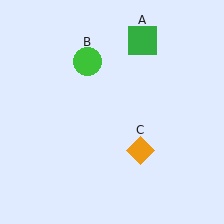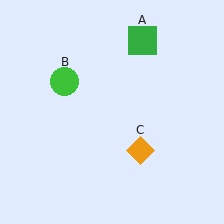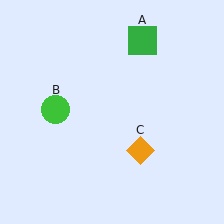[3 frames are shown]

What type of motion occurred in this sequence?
The green circle (object B) rotated counterclockwise around the center of the scene.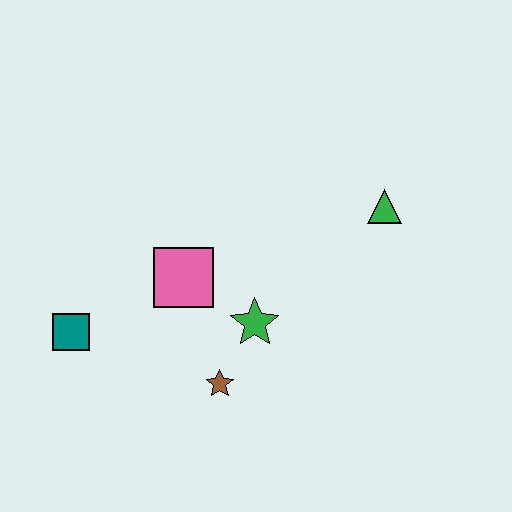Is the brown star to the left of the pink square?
No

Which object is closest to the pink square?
The green star is closest to the pink square.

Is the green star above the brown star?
Yes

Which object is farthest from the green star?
The teal square is farthest from the green star.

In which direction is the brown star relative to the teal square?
The brown star is to the right of the teal square.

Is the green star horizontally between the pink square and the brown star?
No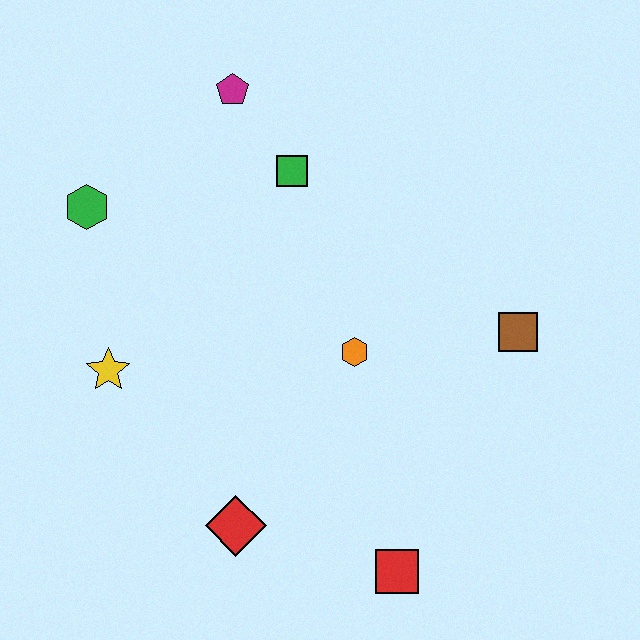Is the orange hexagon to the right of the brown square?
No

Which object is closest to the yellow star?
The green hexagon is closest to the yellow star.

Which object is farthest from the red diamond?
The magenta pentagon is farthest from the red diamond.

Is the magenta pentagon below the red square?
No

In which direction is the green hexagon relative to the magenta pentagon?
The green hexagon is to the left of the magenta pentagon.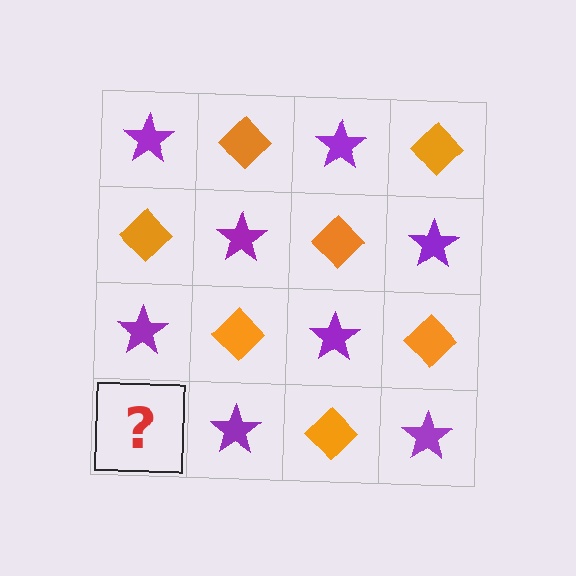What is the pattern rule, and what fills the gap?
The rule is that it alternates purple star and orange diamond in a checkerboard pattern. The gap should be filled with an orange diamond.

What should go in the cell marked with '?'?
The missing cell should contain an orange diamond.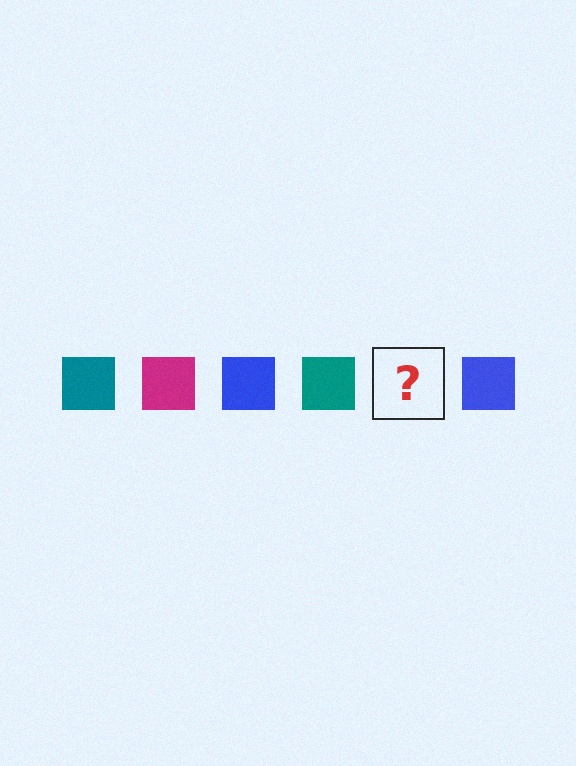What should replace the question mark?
The question mark should be replaced with a magenta square.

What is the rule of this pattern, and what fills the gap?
The rule is that the pattern cycles through teal, magenta, blue squares. The gap should be filled with a magenta square.